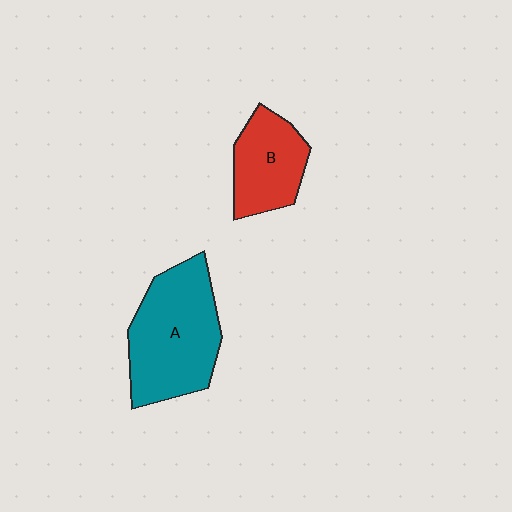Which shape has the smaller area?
Shape B (red).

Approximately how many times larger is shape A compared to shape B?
Approximately 1.7 times.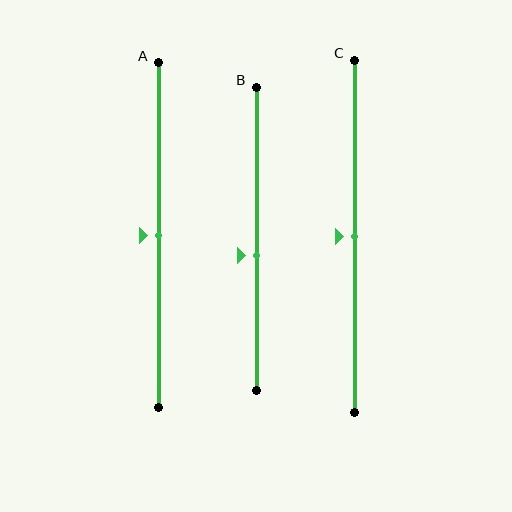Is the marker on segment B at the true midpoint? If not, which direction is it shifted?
No, the marker on segment B is shifted downward by about 5% of the segment length.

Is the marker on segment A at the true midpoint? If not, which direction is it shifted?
Yes, the marker on segment A is at the true midpoint.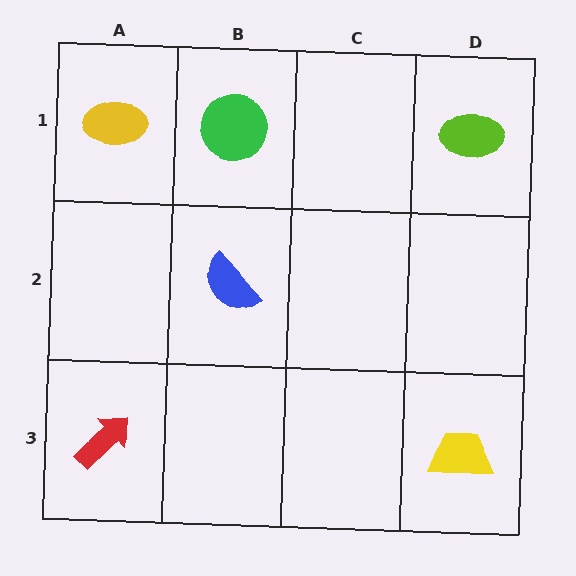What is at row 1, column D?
A lime ellipse.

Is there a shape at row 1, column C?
No, that cell is empty.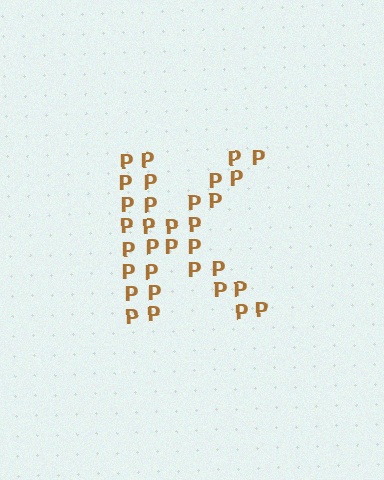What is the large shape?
The large shape is the letter K.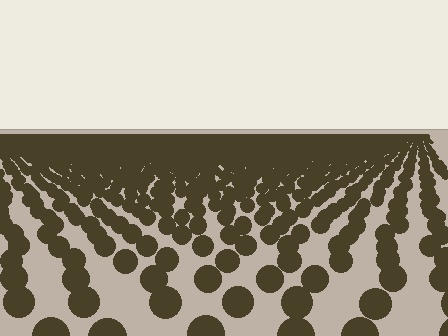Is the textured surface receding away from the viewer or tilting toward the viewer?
The surface is receding away from the viewer. Texture elements get smaller and denser toward the top.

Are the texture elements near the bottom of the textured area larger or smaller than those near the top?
Larger. Near the bottom, elements are closer to the viewer and appear at a bigger on-screen size.